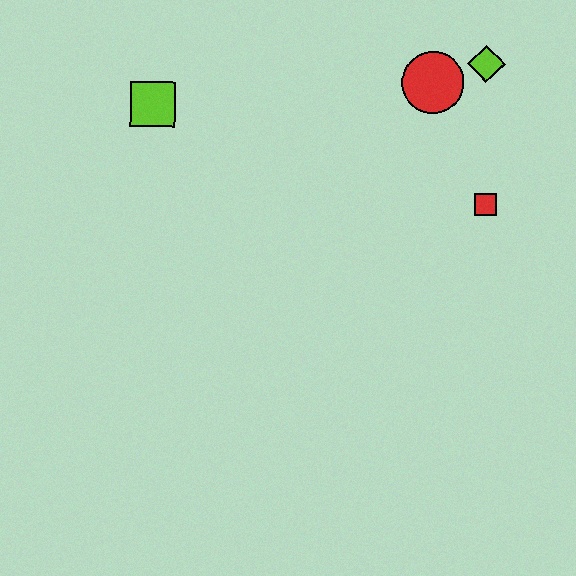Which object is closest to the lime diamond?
The red circle is closest to the lime diamond.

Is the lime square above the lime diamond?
No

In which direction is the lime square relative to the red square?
The lime square is to the left of the red square.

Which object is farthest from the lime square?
The red square is farthest from the lime square.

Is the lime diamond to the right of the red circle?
Yes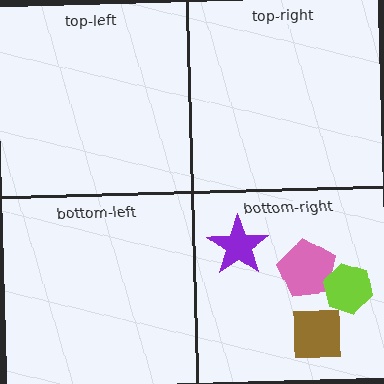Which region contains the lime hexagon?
The bottom-right region.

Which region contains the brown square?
The bottom-right region.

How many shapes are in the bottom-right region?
4.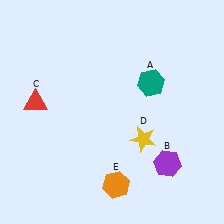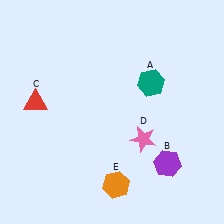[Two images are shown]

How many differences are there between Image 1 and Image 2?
There is 1 difference between the two images.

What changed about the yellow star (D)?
In Image 1, D is yellow. In Image 2, it changed to pink.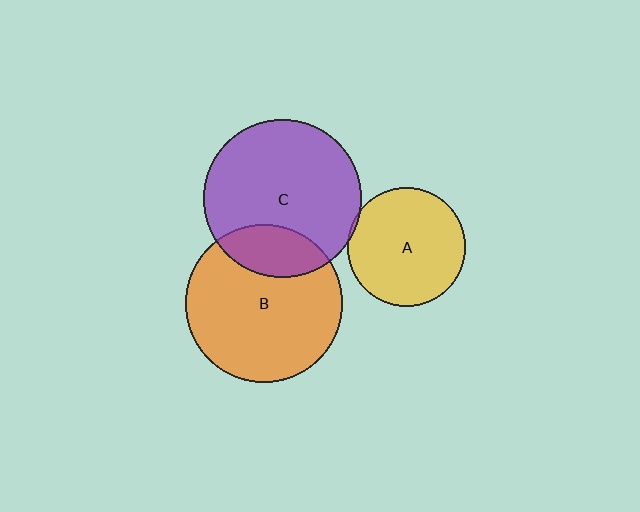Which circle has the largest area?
Circle C (purple).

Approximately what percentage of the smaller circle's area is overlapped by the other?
Approximately 20%.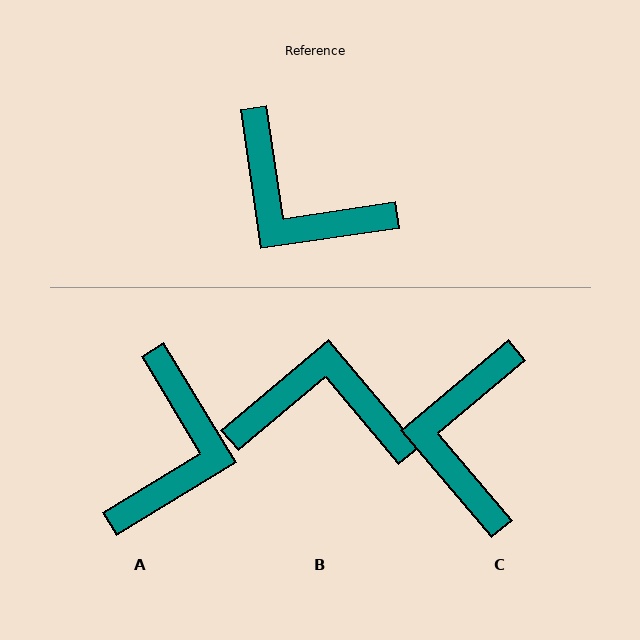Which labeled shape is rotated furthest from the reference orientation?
B, about 148 degrees away.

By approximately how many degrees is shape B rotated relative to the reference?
Approximately 148 degrees clockwise.